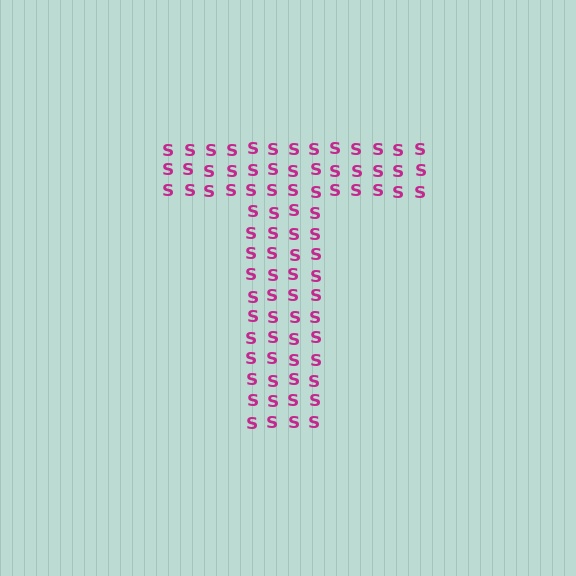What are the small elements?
The small elements are letter S's.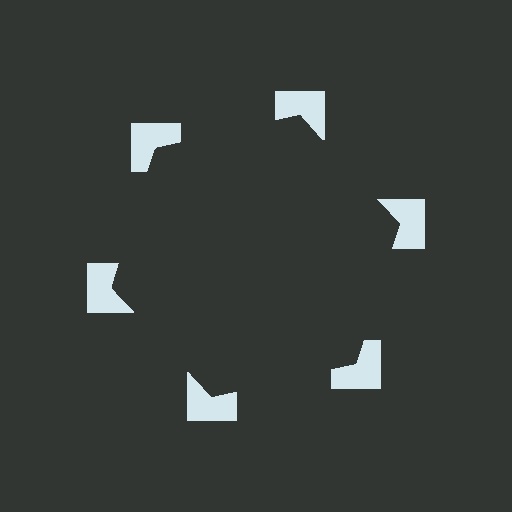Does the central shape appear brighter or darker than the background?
It typically appears slightly darker than the background, even though no actual brightness change is drawn.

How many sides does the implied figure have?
6 sides.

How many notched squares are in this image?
There are 6 — one at each vertex of the illusory hexagon.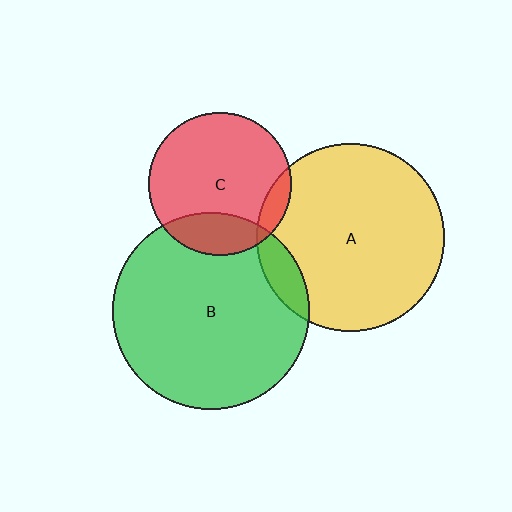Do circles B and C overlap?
Yes.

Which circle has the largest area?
Circle B (green).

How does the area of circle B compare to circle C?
Approximately 1.9 times.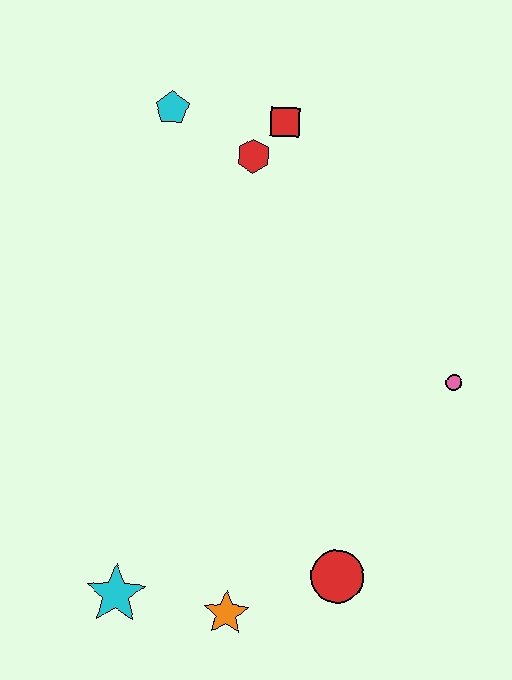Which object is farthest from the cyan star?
The red square is farthest from the cyan star.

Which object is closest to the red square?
The red hexagon is closest to the red square.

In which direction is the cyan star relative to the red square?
The cyan star is below the red square.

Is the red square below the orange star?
No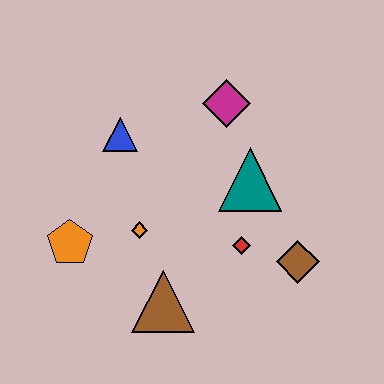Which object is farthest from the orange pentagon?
The brown diamond is farthest from the orange pentagon.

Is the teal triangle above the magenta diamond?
No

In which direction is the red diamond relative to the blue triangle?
The red diamond is to the right of the blue triangle.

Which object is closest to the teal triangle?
The red diamond is closest to the teal triangle.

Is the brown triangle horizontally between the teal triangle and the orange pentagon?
Yes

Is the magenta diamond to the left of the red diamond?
Yes